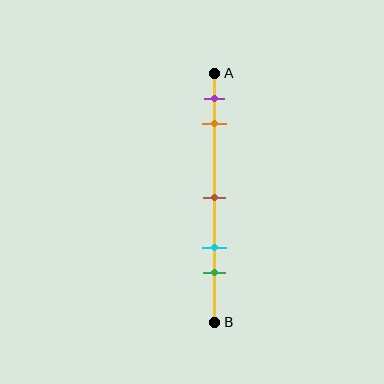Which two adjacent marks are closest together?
The purple and orange marks are the closest adjacent pair.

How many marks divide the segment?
There are 5 marks dividing the segment.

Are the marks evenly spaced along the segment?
No, the marks are not evenly spaced.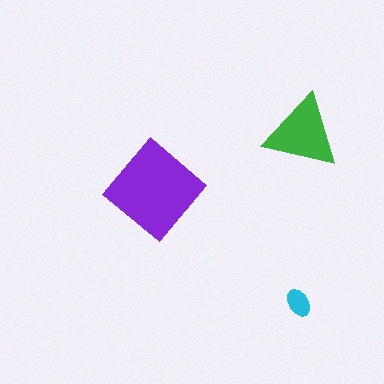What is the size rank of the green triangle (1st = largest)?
2nd.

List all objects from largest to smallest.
The purple diamond, the green triangle, the cyan ellipse.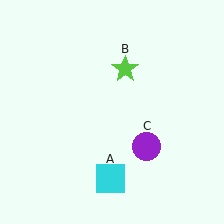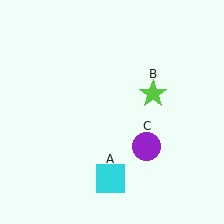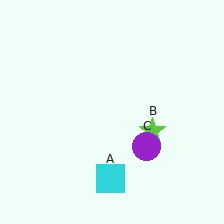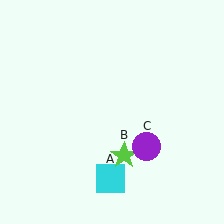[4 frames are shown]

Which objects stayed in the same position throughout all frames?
Cyan square (object A) and purple circle (object C) remained stationary.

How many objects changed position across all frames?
1 object changed position: lime star (object B).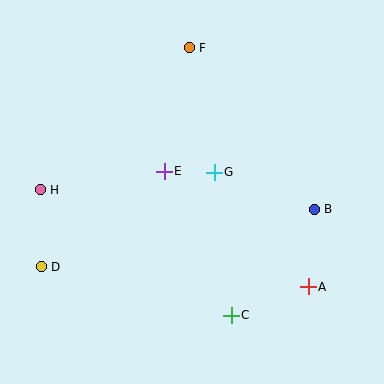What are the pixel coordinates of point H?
Point H is at (40, 190).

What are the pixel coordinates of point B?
Point B is at (314, 209).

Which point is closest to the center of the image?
Point G at (214, 172) is closest to the center.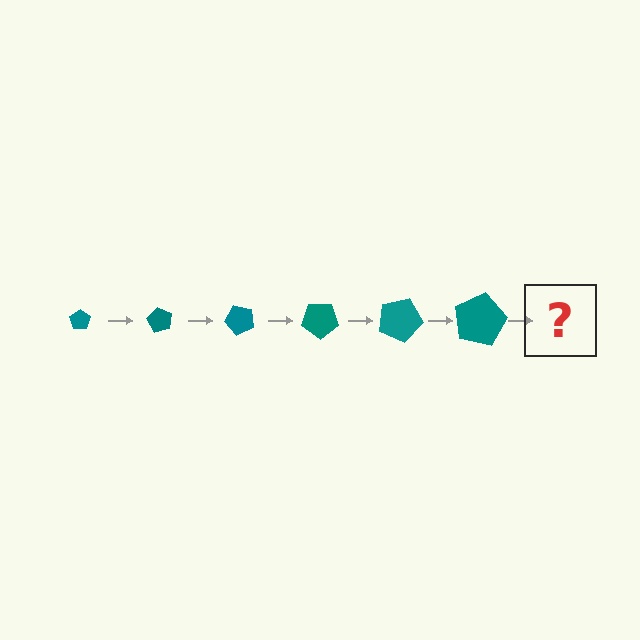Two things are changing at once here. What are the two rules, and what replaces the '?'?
The two rules are that the pentagon grows larger each step and it rotates 60 degrees each step. The '?' should be a pentagon, larger than the previous one and rotated 360 degrees from the start.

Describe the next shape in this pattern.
It should be a pentagon, larger than the previous one and rotated 360 degrees from the start.